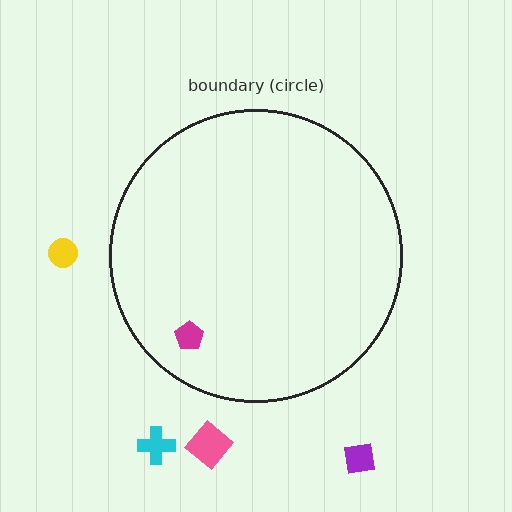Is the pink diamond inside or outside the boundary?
Outside.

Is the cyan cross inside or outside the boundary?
Outside.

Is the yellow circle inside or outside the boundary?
Outside.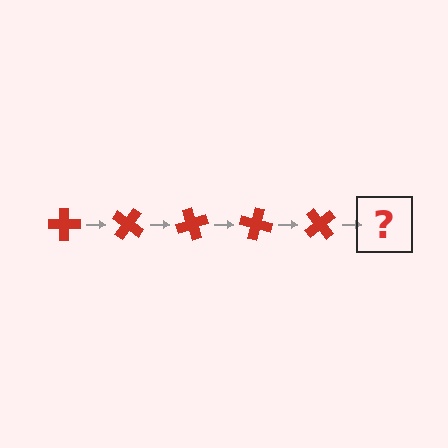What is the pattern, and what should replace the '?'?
The pattern is that the cross rotates 35 degrees each step. The '?' should be a red cross rotated 175 degrees.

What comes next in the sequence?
The next element should be a red cross rotated 175 degrees.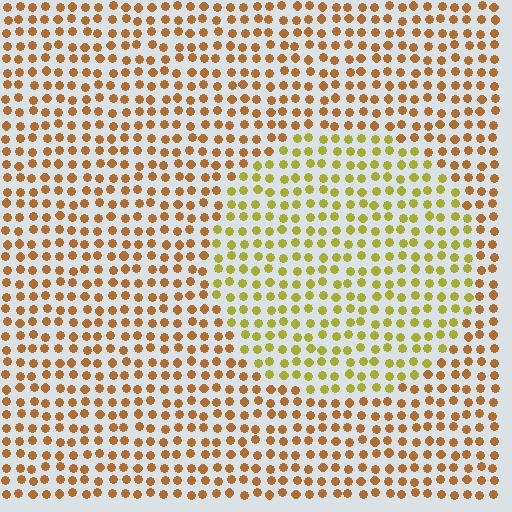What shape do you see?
I see a circle.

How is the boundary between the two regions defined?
The boundary is defined purely by a slight shift in hue (about 36 degrees). Spacing, size, and orientation are identical on both sides.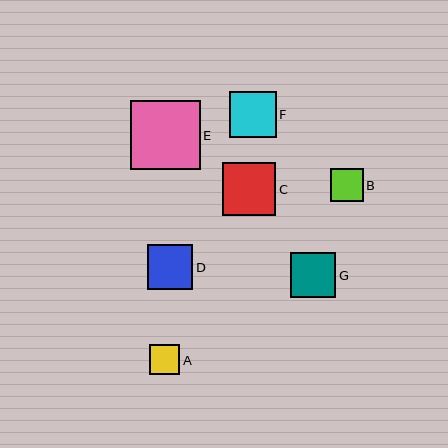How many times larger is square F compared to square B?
Square F is approximately 1.4 times the size of square B.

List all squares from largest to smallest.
From largest to smallest: E, C, F, G, D, B, A.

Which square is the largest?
Square E is the largest with a size of approximately 69 pixels.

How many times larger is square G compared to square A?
Square G is approximately 1.5 times the size of square A.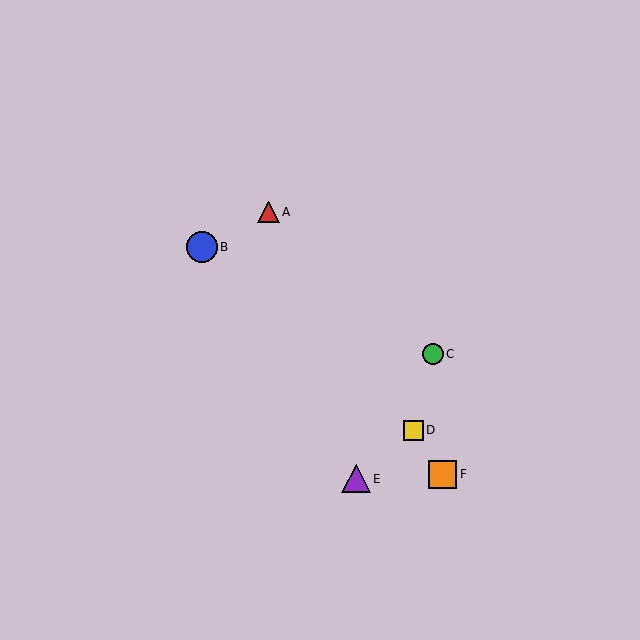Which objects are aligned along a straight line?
Objects A, D, F are aligned along a straight line.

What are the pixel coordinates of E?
Object E is at (356, 479).